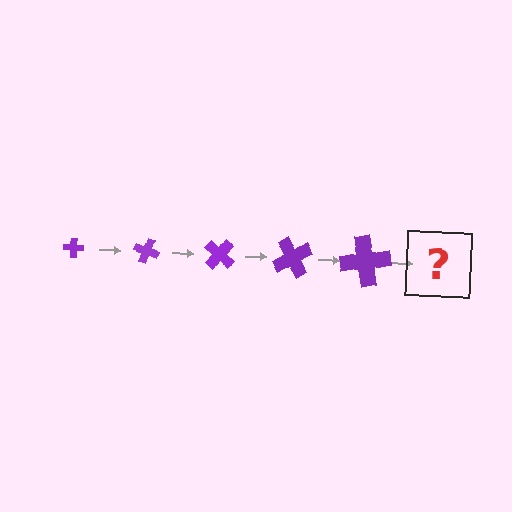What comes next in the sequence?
The next element should be a cross, larger than the previous one and rotated 100 degrees from the start.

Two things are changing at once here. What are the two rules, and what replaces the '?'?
The two rules are that the cross grows larger each step and it rotates 20 degrees each step. The '?' should be a cross, larger than the previous one and rotated 100 degrees from the start.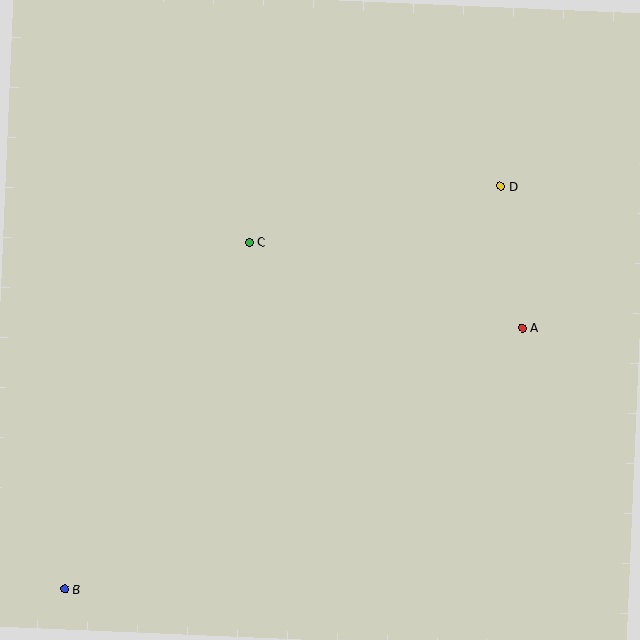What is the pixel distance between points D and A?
The distance between D and A is 143 pixels.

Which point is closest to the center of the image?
Point C at (249, 242) is closest to the center.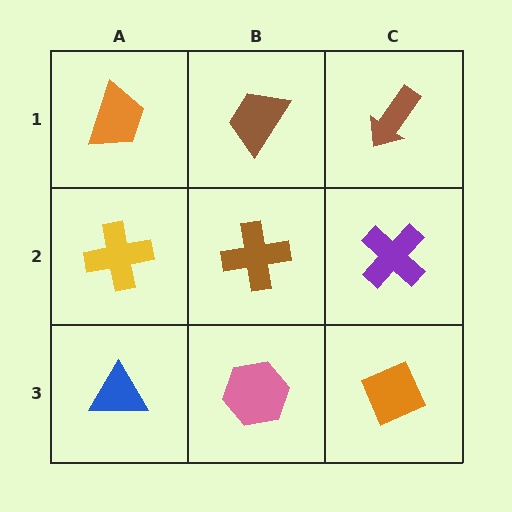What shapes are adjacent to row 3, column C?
A purple cross (row 2, column C), a pink hexagon (row 3, column B).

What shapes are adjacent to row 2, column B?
A brown trapezoid (row 1, column B), a pink hexagon (row 3, column B), a yellow cross (row 2, column A), a purple cross (row 2, column C).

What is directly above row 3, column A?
A yellow cross.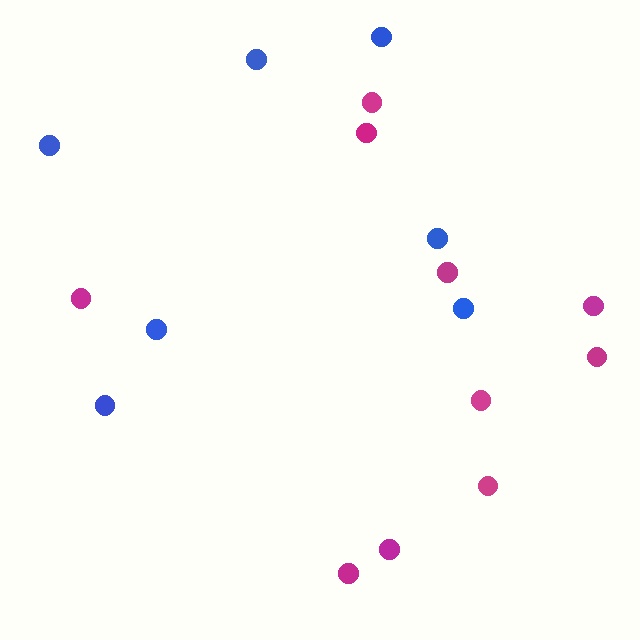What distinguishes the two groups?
There are 2 groups: one group of blue circles (7) and one group of magenta circles (10).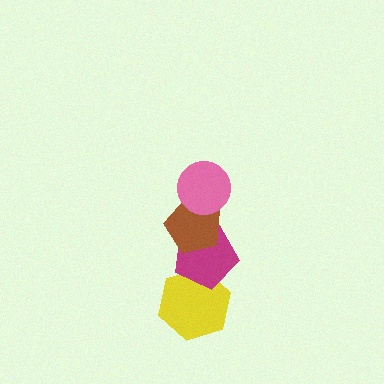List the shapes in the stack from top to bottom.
From top to bottom: the pink circle, the brown pentagon, the magenta pentagon, the yellow hexagon.